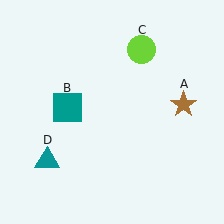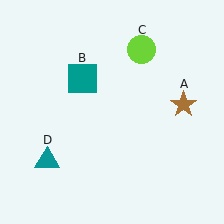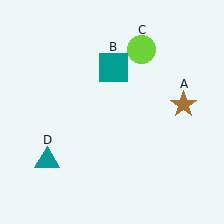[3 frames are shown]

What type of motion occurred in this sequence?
The teal square (object B) rotated clockwise around the center of the scene.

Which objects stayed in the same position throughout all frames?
Brown star (object A) and lime circle (object C) and teal triangle (object D) remained stationary.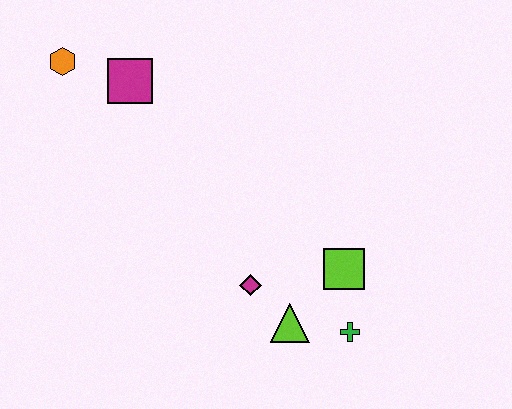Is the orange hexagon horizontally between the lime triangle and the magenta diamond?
No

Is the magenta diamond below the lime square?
Yes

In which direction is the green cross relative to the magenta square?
The green cross is below the magenta square.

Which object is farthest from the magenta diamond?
The orange hexagon is farthest from the magenta diamond.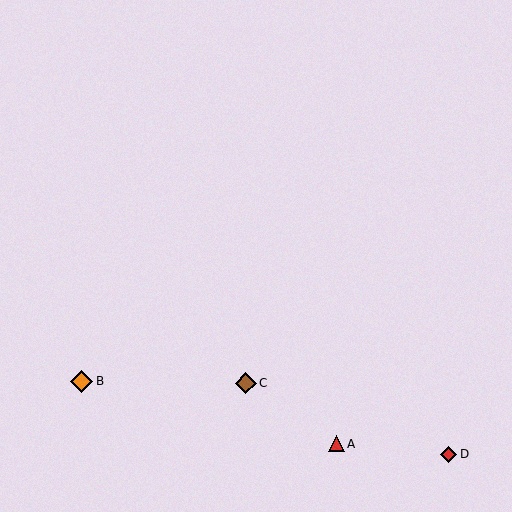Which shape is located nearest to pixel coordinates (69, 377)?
The orange diamond (labeled B) at (82, 381) is nearest to that location.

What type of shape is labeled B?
Shape B is an orange diamond.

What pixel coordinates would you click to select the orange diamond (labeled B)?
Click at (82, 381) to select the orange diamond B.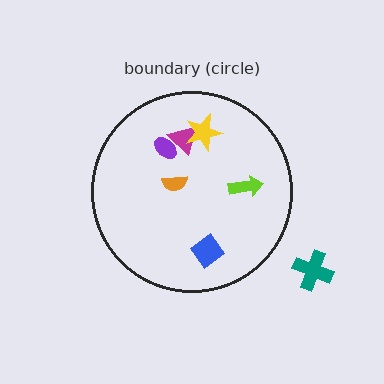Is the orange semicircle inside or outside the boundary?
Inside.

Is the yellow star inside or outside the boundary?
Inside.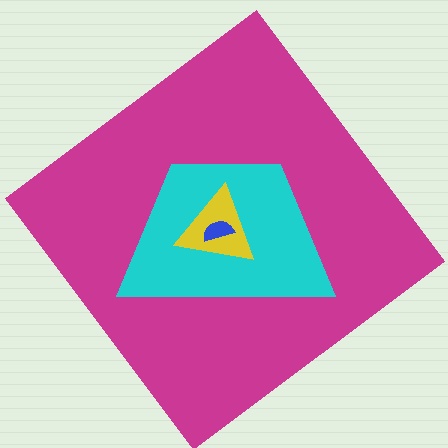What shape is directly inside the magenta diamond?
The cyan trapezoid.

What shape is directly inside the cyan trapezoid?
The yellow triangle.